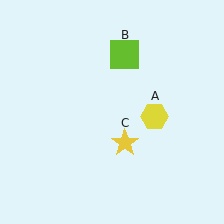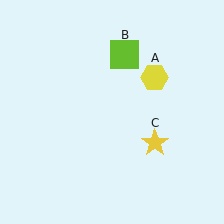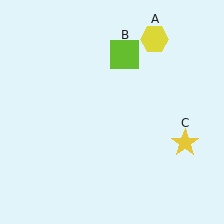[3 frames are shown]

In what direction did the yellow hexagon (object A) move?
The yellow hexagon (object A) moved up.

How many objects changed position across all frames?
2 objects changed position: yellow hexagon (object A), yellow star (object C).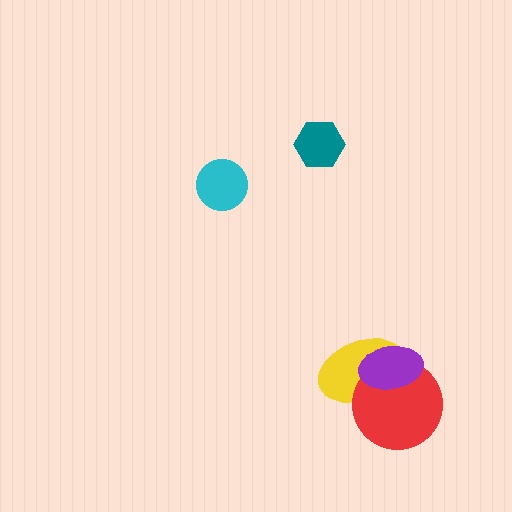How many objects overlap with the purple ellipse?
2 objects overlap with the purple ellipse.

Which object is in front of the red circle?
The purple ellipse is in front of the red circle.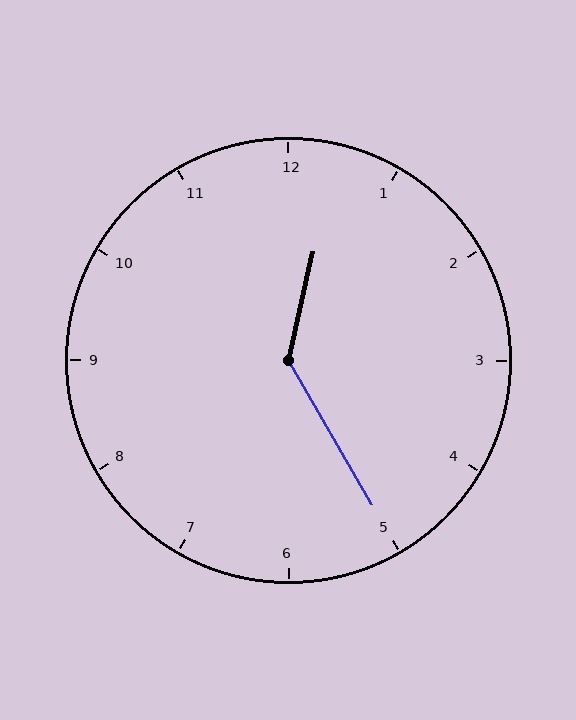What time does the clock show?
12:25.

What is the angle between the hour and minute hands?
Approximately 138 degrees.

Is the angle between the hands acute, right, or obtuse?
It is obtuse.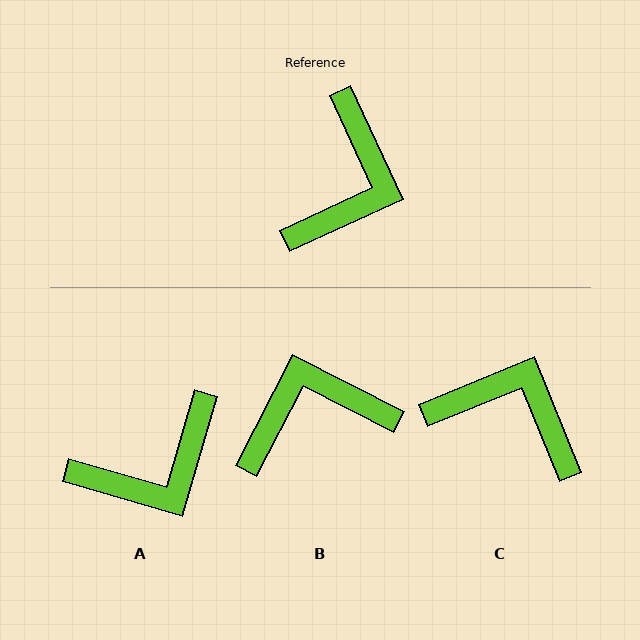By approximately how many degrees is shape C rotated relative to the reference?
Approximately 88 degrees counter-clockwise.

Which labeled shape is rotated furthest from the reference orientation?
B, about 128 degrees away.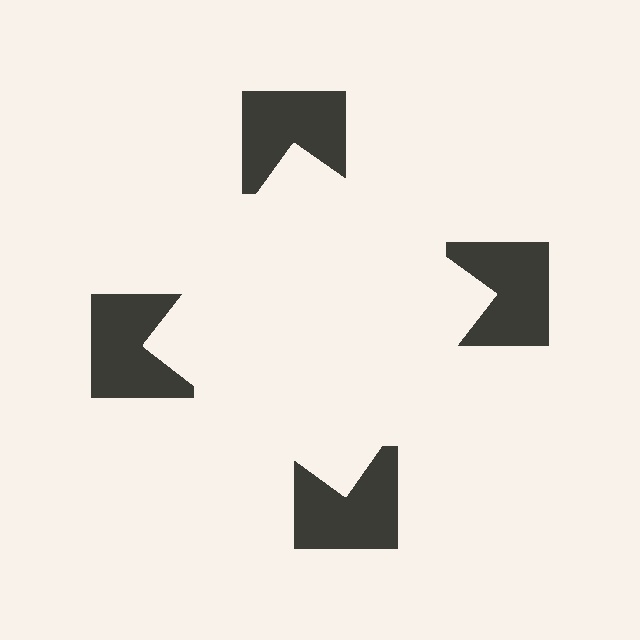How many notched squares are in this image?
There are 4 — one at each vertex of the illusory square.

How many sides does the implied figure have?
4 sides.